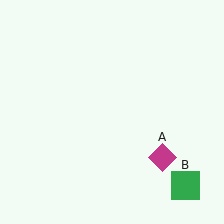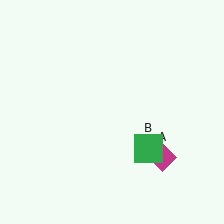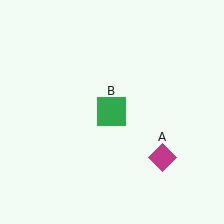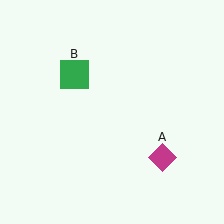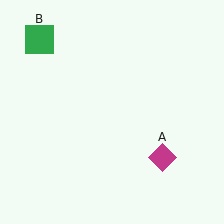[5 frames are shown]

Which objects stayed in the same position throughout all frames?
Magenta diamond (object A) remained stationary.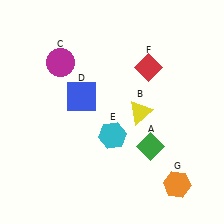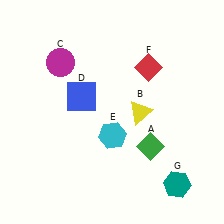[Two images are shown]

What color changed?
The hexagon (G) changed from orange in Image 1 to teal in Image 2.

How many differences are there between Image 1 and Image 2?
There is 1 difference between the two images.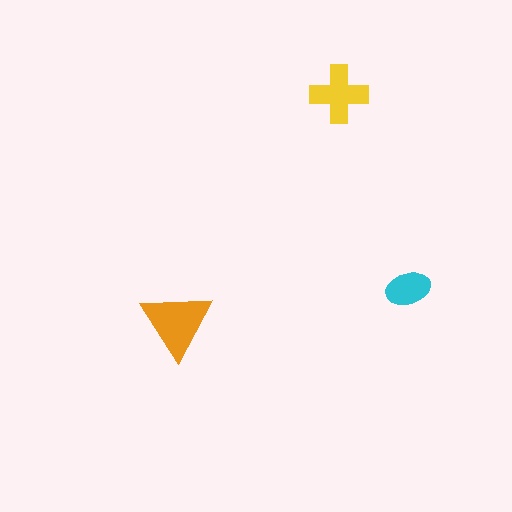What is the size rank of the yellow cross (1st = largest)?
2nd.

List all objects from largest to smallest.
The orange triangle, the yellow cross, the cyan ellipse.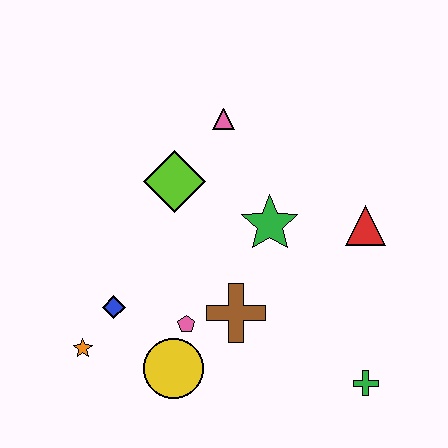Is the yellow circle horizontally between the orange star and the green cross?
Yes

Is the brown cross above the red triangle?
No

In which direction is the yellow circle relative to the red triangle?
The yellow circle is to the left of the red triangle.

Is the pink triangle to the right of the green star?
No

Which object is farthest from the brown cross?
The pink triangle is farthest from the brown cross.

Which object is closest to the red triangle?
The green star is closest to the red triangle.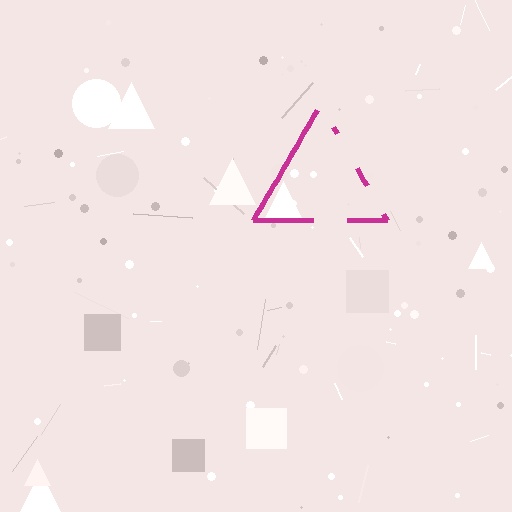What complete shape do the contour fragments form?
The contour fragments form a triangle.